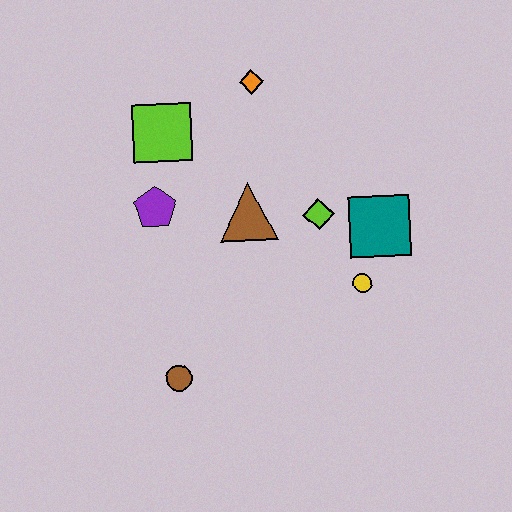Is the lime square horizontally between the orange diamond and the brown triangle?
No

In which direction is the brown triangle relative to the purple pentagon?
The brown triangle is to the right of the purple pentagon.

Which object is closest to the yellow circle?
The teal square is closest to the yellow circle.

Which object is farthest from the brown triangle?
The brown circle is farthest from the brown triangle.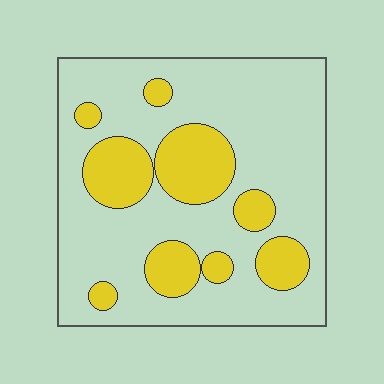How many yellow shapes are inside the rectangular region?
9.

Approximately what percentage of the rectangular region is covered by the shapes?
Approximately 25%.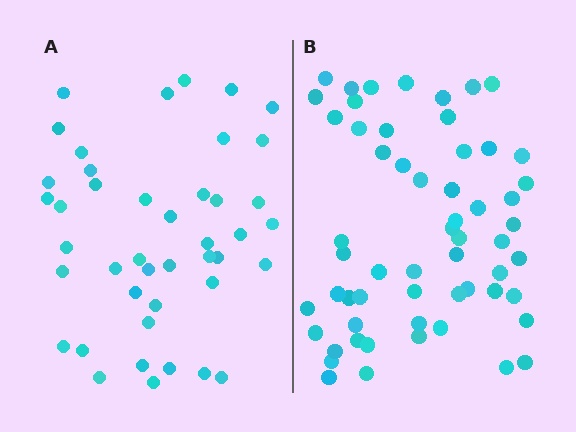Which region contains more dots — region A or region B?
Region B (the right region) has more dots.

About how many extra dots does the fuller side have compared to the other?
Region B has approximately 15 more dots than region A.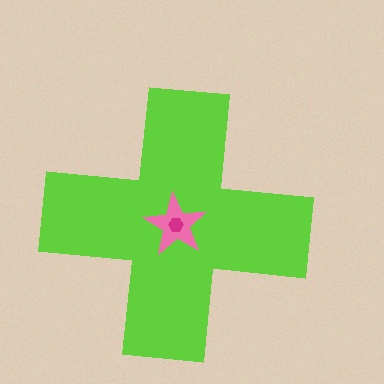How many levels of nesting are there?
3.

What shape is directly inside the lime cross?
The pink star.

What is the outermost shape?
The lime cross.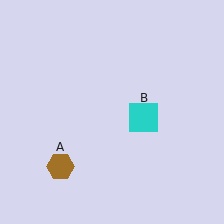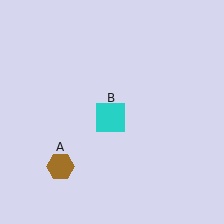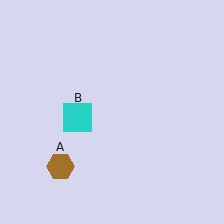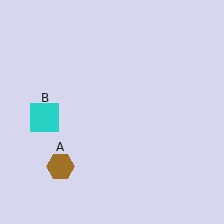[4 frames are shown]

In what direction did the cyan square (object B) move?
The cyan square (object B) moved left.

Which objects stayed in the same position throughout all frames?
Brown hexagon (object A) remained stationary.